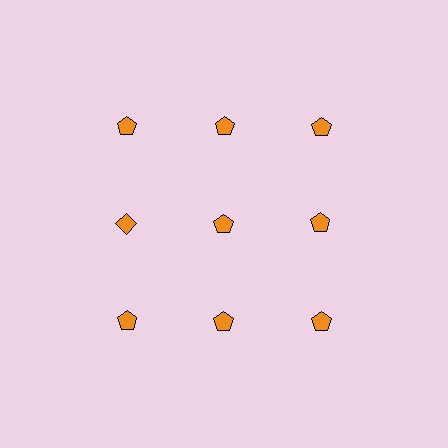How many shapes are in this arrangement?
There are 9 shapes arranged in a grid pattern.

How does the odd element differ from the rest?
It has a different shape: diamond instead of pentagon.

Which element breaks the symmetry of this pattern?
The orange diamond in the second row, leftmost column breaks the symmetry. All other shapes are orange pentagons.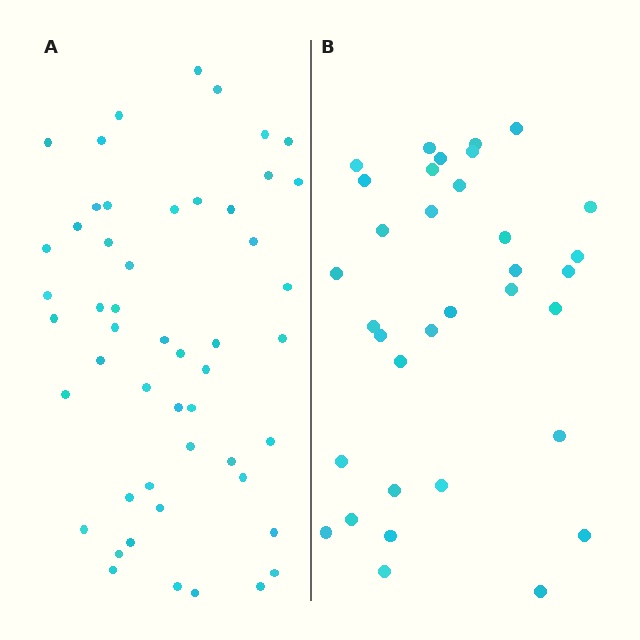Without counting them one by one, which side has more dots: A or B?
Region A (the left region) has more dots.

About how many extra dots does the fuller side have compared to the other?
Region A has approximately 15 more dots than region B.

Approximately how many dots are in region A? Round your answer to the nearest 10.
About 50 dots. (The exact count is 51, which rounds to 50.)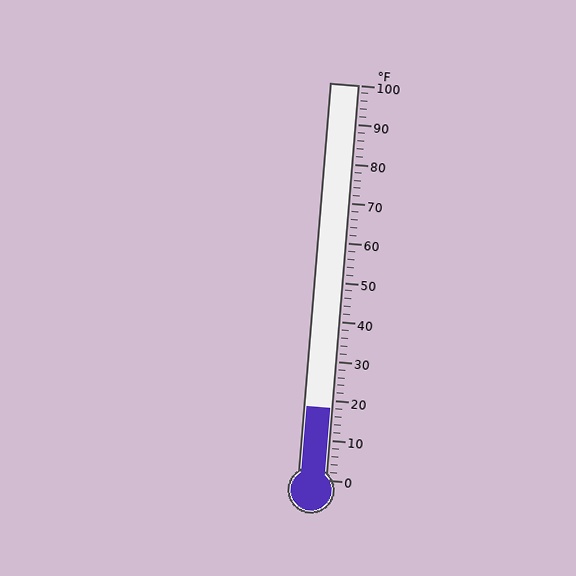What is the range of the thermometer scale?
The thermometer scale ranges from 0°F to 100°F.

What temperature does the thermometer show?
The thermometer shows approximately 18°F.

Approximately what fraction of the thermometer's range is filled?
The thermometer is filled to approximately 20% of its range.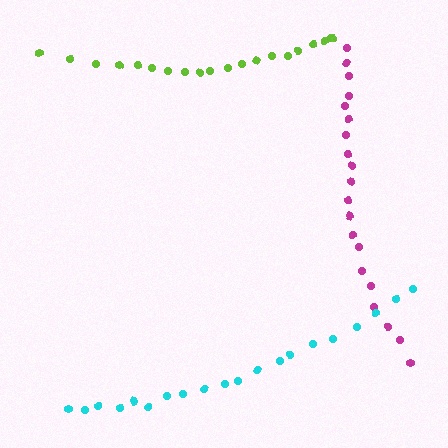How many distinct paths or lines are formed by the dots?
There are 3 distinct paths.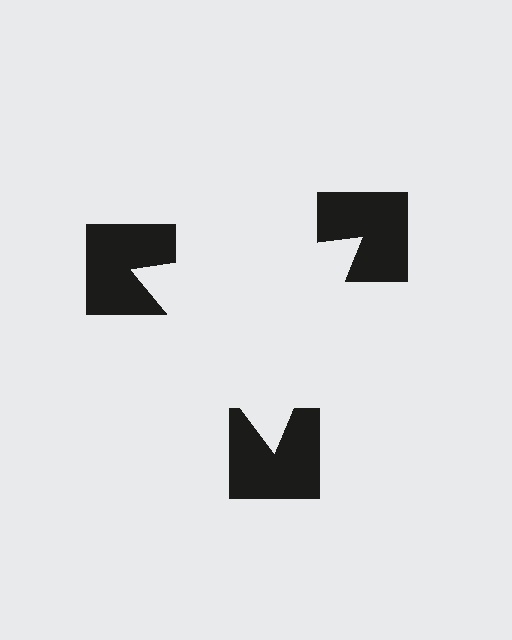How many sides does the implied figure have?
3 sides.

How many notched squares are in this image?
There are 3 — one at each vertex of the illusory triangle.